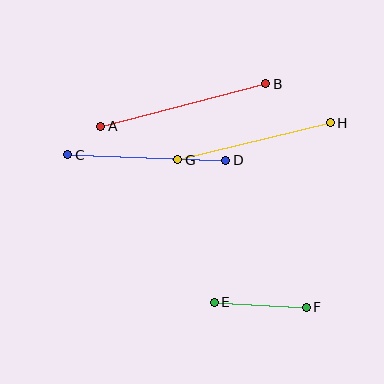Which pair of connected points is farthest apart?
Points A and B are farthest apart.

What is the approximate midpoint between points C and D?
The midpoint is at approximately (147, 158) pixels.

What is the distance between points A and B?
The distance is approximately 171 pixels.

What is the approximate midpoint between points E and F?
The midpoint is at approximately (260, 305) pixels.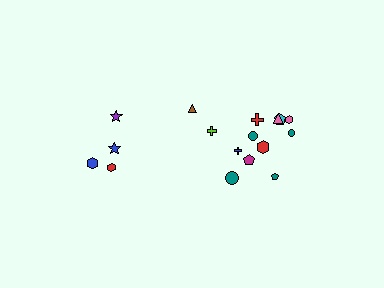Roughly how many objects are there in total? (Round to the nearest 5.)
Roughly 15 objects in total.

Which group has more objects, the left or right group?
The right group.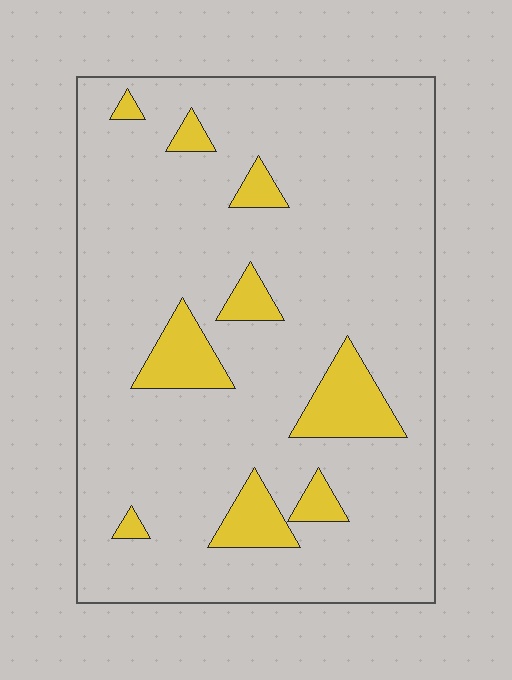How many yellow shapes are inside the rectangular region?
9.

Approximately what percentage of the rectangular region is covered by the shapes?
Approximately 10%.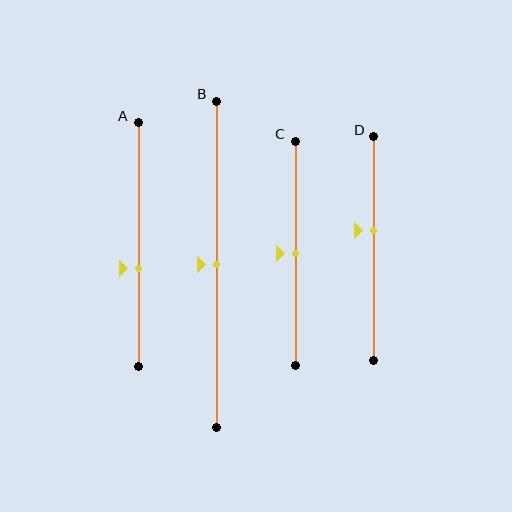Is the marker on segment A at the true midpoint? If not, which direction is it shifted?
No, the marker on segment A is shifted downward by about 10% of the segment length.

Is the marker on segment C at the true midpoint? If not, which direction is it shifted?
Yes, the marker on segment C is at the true midpoint.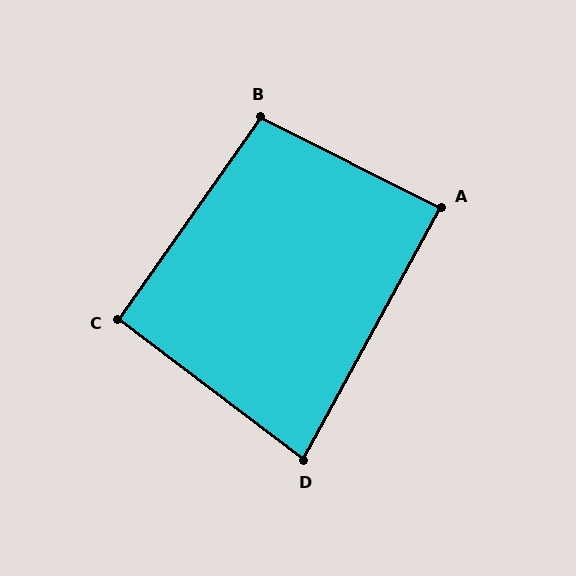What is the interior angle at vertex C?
Approximately 92 degrees (approximately right).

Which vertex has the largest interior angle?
B, at approximately 99 degrees.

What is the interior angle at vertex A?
Approximately 88 degrees (approximately right).